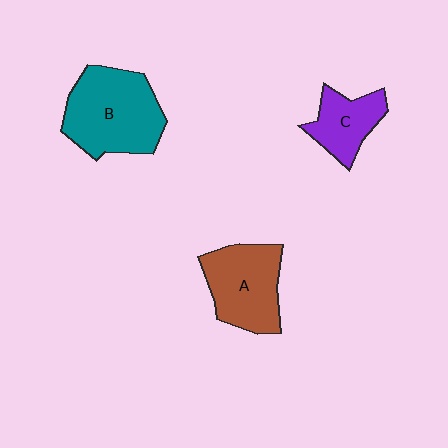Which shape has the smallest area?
Shape C (purple).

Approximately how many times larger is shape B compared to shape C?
Approximately 1.9 times.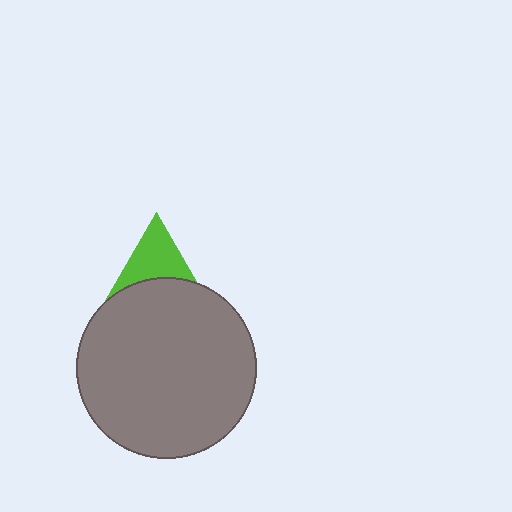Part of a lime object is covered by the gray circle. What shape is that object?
It is a triangle.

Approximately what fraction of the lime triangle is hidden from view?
Roughly 59% of the lime triangle is hidden behind the gray circle.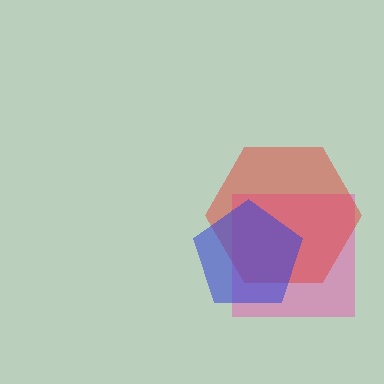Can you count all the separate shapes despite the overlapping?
Yes, there are 3 separate shapes.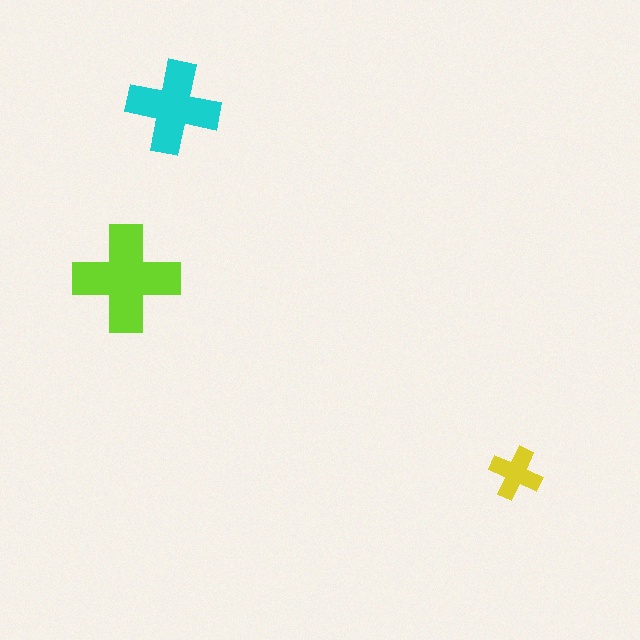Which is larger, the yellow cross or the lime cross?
The lime one.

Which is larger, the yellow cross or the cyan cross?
The cyan one.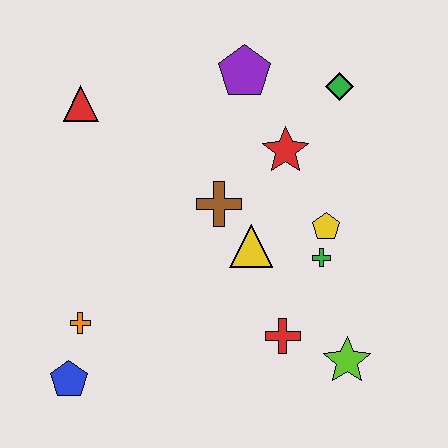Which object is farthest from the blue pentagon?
The green diamond is farthest from the blue pentagon.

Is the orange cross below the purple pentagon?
Yes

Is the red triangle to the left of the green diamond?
Yes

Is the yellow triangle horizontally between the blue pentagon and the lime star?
Yes